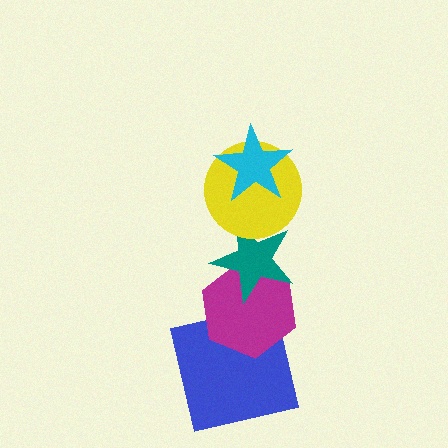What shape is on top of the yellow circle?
The cyan star is on top of the yellow circle.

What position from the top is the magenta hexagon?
The magenta hexagon is 4th from the top.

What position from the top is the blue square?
The blue square is 5th from the top.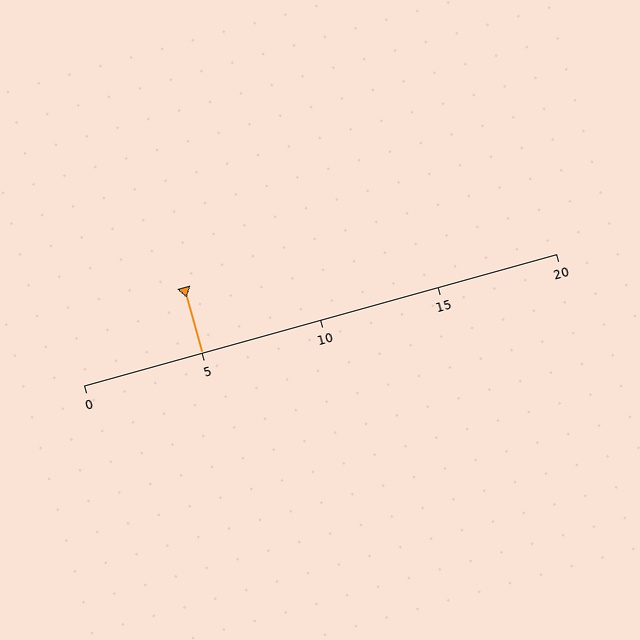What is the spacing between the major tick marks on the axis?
The major ticks are spaced 5 apart.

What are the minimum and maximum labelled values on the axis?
The axis runs from 0 to 20.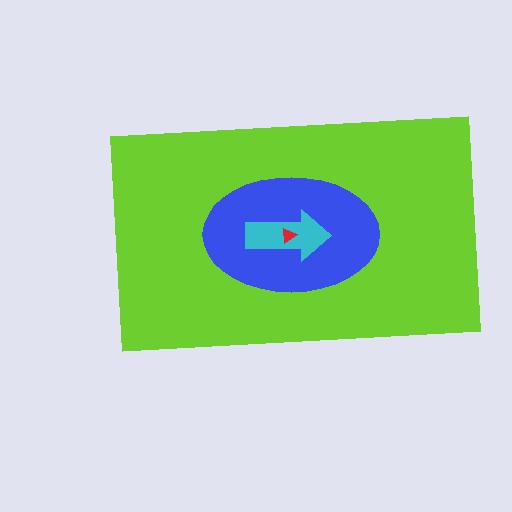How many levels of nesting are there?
4.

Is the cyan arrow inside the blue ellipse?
Yes.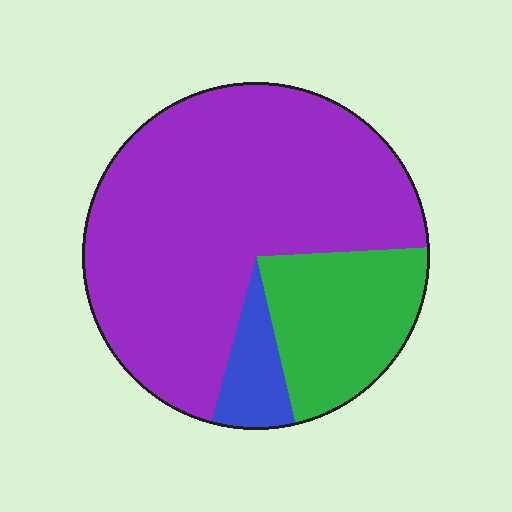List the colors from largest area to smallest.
From largest to smallest: purple, green, blue.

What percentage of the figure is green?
Green takes up between a sixth and a third of the figure.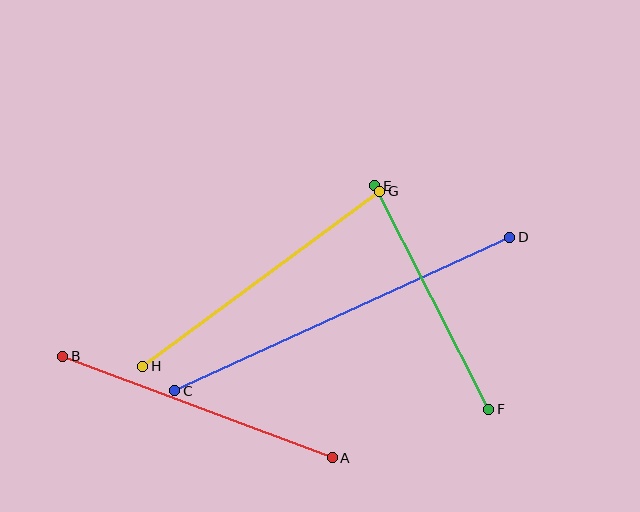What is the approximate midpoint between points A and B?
The midpoint is at approximately (198, 407) pixels.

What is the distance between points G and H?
The distance is approximately 295 pixels.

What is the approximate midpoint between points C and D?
The midpoint is at approximately (342, 314) pixels.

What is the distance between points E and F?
The distance is approximately 251 pixels.